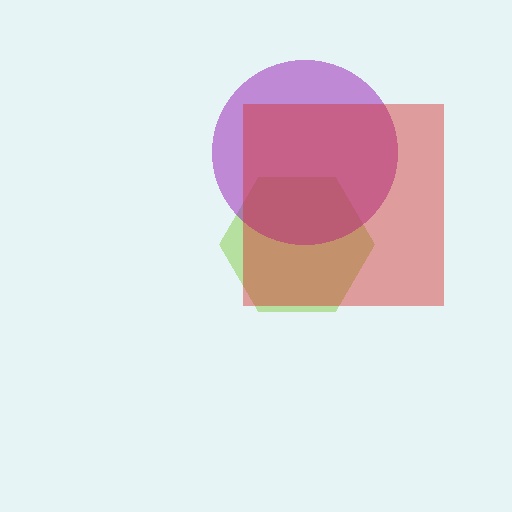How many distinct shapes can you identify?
There are 3 distinct shapes: a lime hexagon, a purple circle, a red square.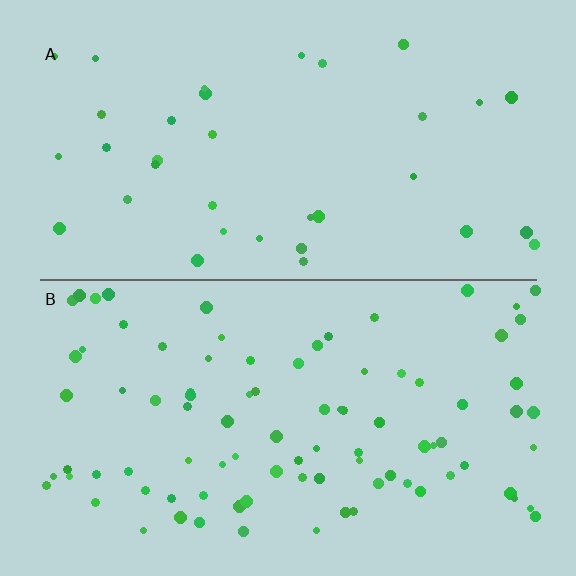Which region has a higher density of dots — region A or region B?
B (the bottom).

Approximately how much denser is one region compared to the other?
Approximately 2.6× — region B over region A.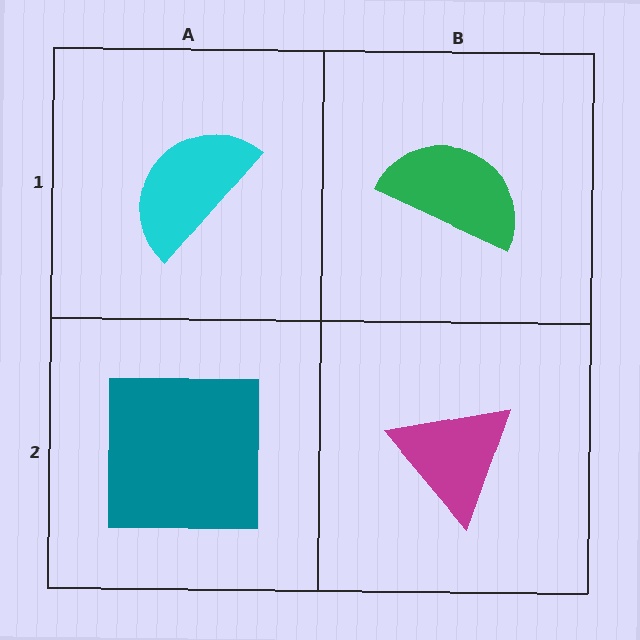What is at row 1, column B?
A green semicircle.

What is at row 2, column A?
A teal square.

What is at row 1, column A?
A cyan semicircle.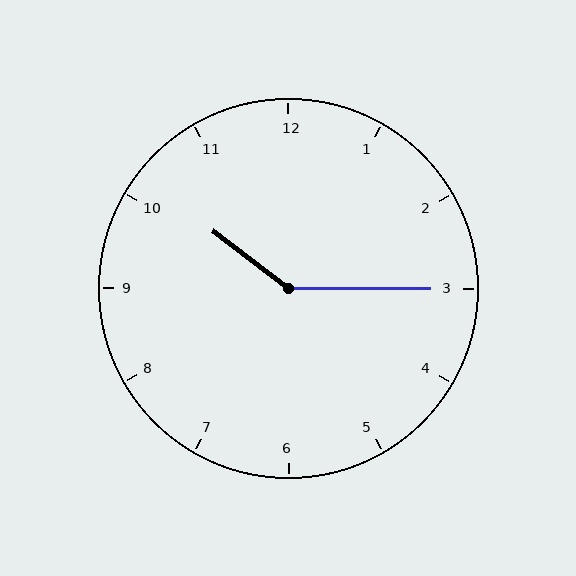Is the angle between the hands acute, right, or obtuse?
It is obtuse.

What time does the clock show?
10:15.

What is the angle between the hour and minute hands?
Approximately 142 degrees.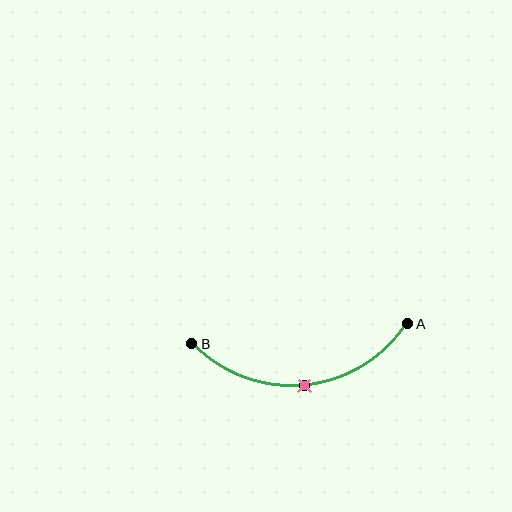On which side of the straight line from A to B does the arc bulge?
The arc bulges below the straight line connecting A and B.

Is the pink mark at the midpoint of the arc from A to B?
Yes. The pink mark lies on the arc at equal arc-length from both A and B — it is the arc midpoint.